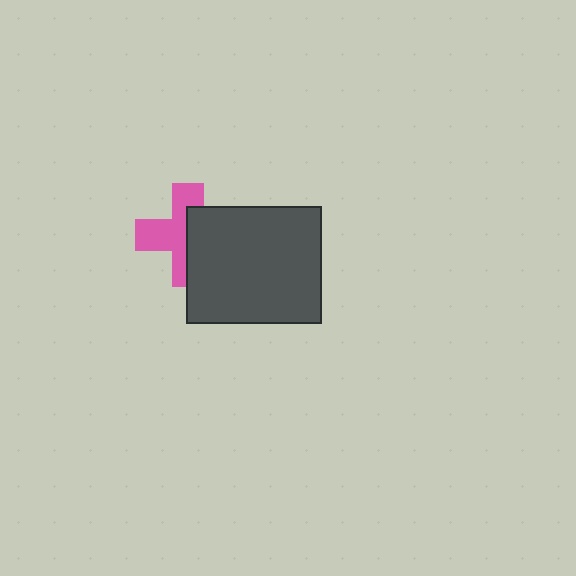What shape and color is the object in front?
The object in front is a dark gray rectangle.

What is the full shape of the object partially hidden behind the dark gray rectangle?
The partially hidden object is a pink cross.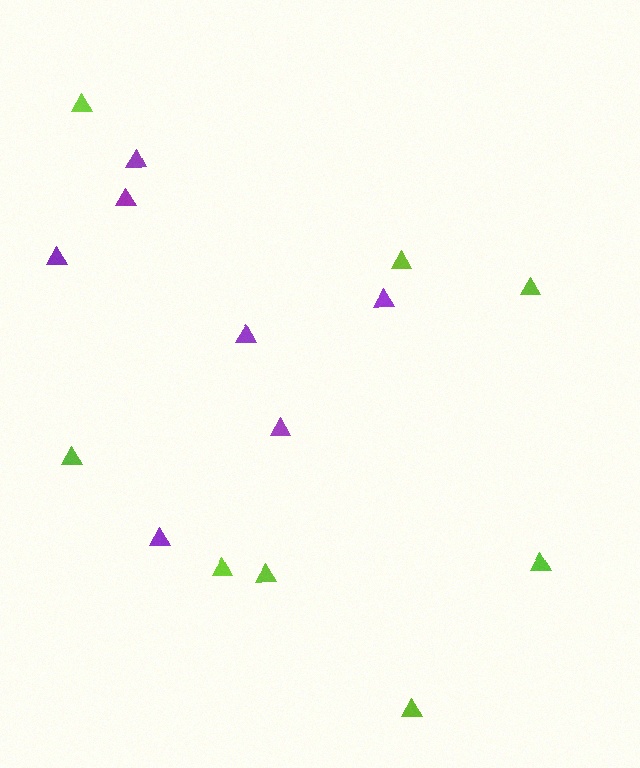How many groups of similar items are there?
There are 2 groups: one group of lime triangles (8) and one group of purple triangles (7).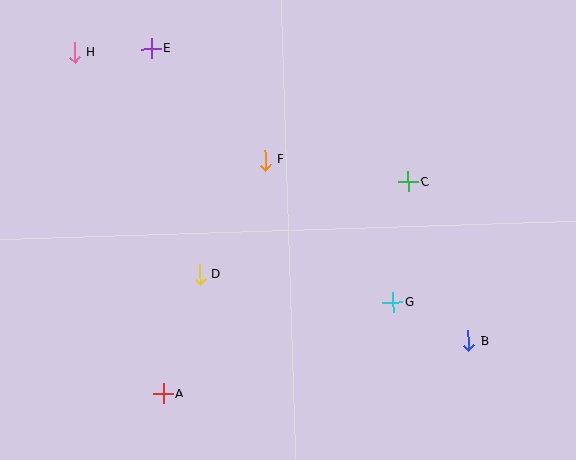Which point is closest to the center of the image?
Point F at (265, 160) is closest to the center.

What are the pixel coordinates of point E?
Point E is at (152, 48).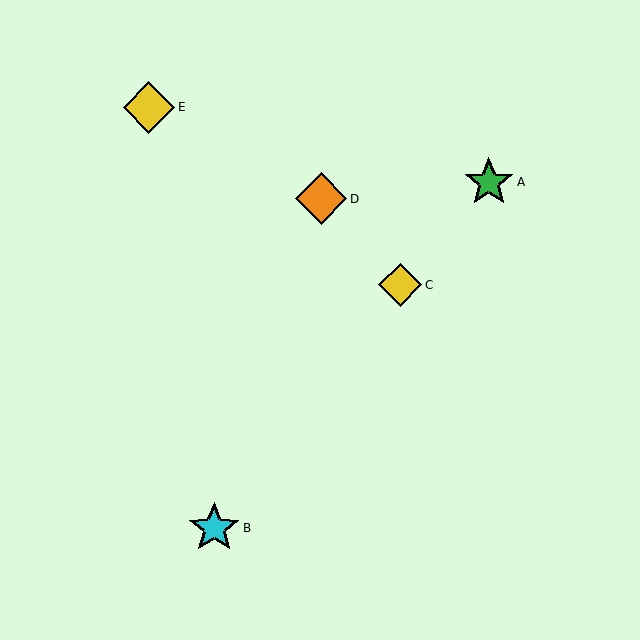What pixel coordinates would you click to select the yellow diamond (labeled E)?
Click at (149, 107) to select the yellow diamond E.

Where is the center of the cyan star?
The center of the cyan star is at (214, 528).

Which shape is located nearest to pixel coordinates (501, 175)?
The green star (labeled A) at (489, 182) is nearest to that location.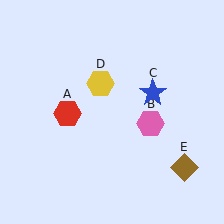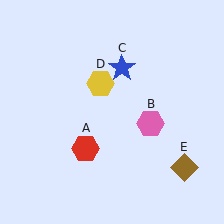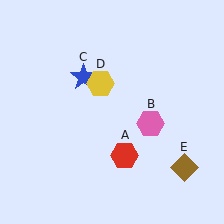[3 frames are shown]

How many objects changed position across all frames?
2 objects changed position: red hexagon (object A), blue star (object C).